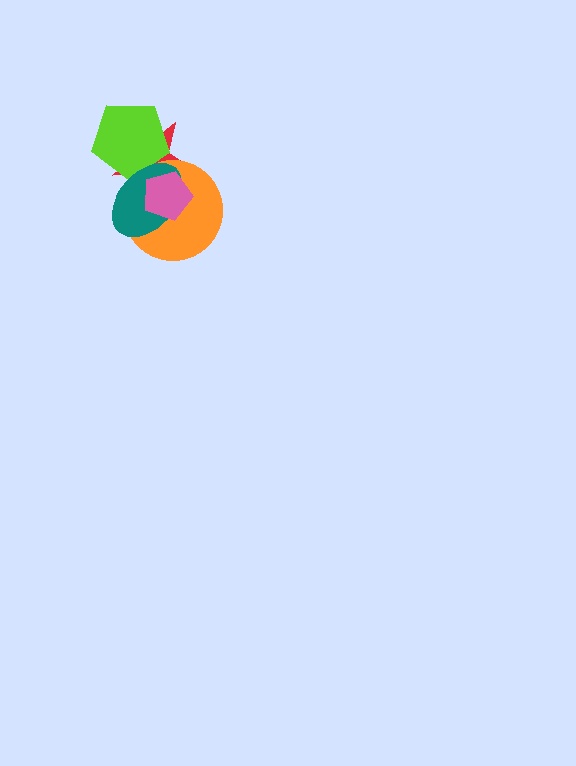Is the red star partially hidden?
Yes, it is partially covered by another shape.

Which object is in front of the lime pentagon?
The teal ellipse is in front of the lime pentagon.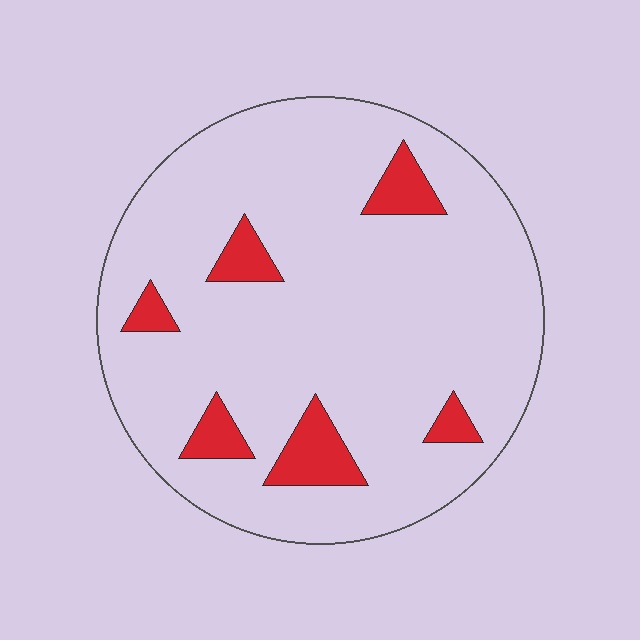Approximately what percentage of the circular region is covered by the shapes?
Approximately 10%.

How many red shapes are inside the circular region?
6.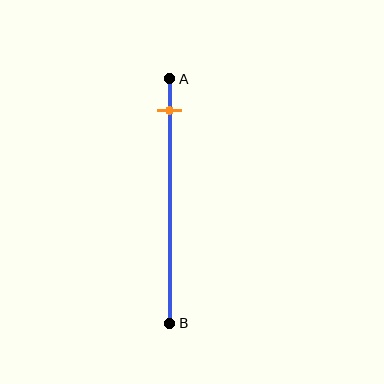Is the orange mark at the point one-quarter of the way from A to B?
No, the mark is at about 15% from A, not at the 25% one-quarter point.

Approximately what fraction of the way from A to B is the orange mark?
The orange mark is approximately 15% of the way from A to B.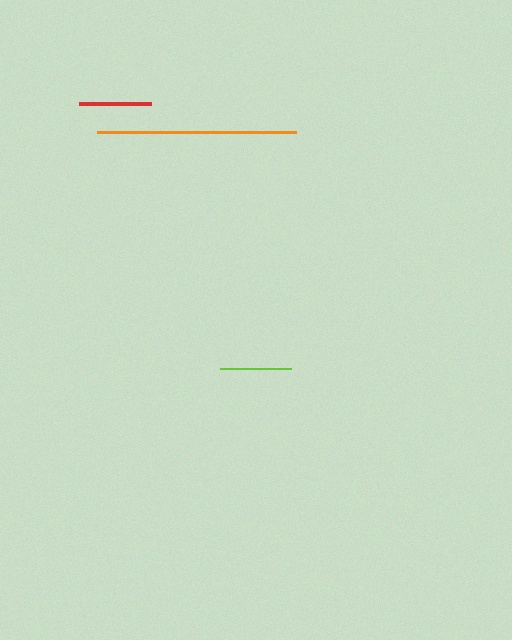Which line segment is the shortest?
The lime line is the shortest at approximately 71 pixels.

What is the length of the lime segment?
The lime segment is approximately 71 pixels long.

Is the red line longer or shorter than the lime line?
The red line is longer than the lime line.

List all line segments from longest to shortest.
From longest to shortest: orange, red, lime.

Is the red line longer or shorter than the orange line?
The orange line is longer than the red line.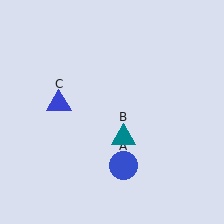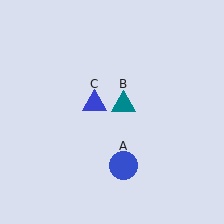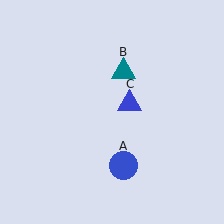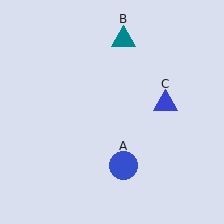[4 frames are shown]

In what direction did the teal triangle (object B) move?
The teal triangle (object B) moved up.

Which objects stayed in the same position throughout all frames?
Blue circle (object A) remained stationary.